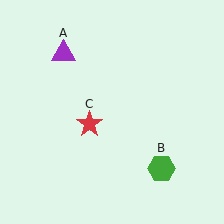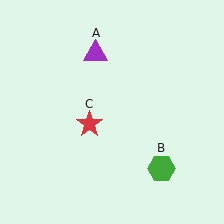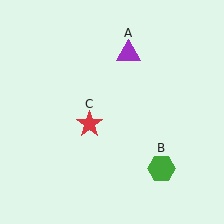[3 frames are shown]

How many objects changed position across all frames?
1 object changed position: purple triangle (object A).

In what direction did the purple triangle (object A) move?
The purple triangle (object A) moved right.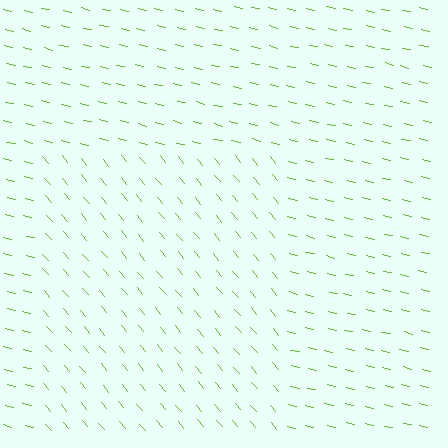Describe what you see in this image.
The image is filled with small lime line segments. A rectangle region in the image has lines oriented differently from the surrounding lines, creating a visible texture boundary.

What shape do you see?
I see a rectangle.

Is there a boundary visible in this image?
Yes, there is a texture boundary formed by a change in line orientation.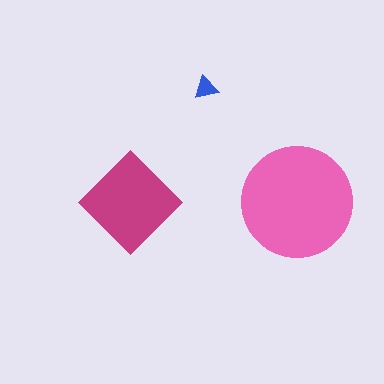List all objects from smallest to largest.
The blue triangle, the magenta diamond, the pink circle.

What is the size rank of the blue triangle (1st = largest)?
3rd.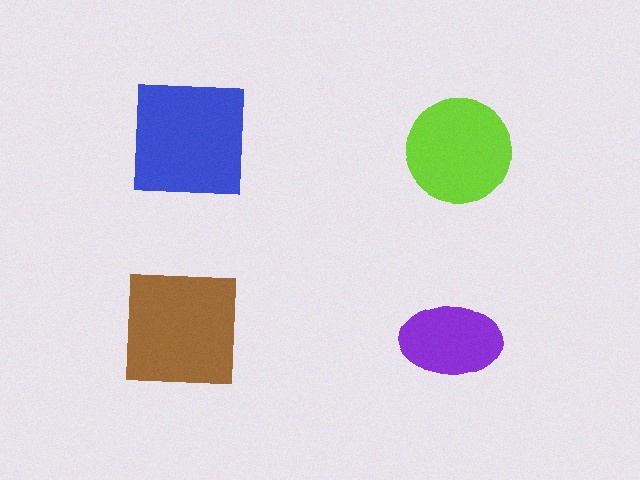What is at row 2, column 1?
A brown square.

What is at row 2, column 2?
A purple ellipse.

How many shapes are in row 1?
2 shapes.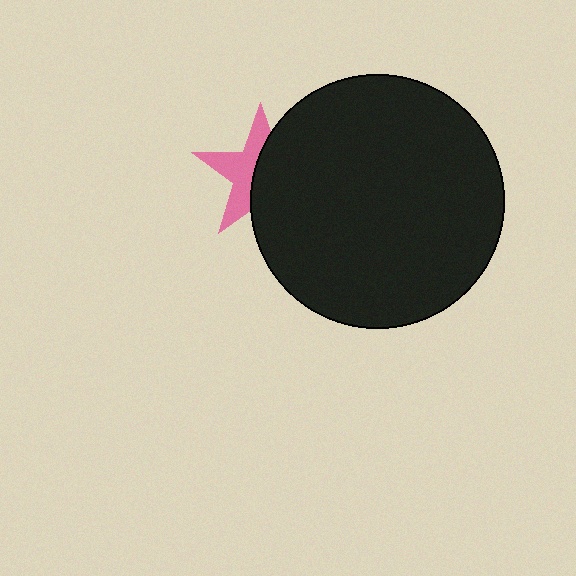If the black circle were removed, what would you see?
You would see the complete pink star.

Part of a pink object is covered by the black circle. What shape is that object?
It is a star.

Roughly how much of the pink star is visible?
About half of it is visible (roughly 47%).